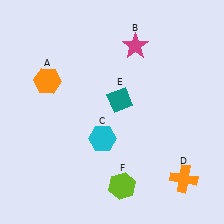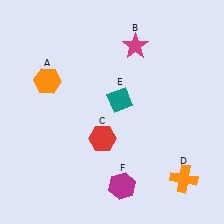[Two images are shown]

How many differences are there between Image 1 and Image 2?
There are 2 differences between the two images.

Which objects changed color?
C changed from cyan to red. F changed from lime to magenta.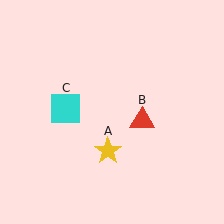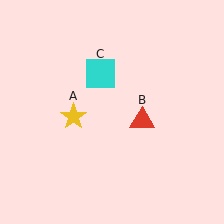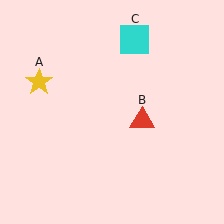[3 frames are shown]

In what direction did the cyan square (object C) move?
The cyan square (object C) moved up and to the right.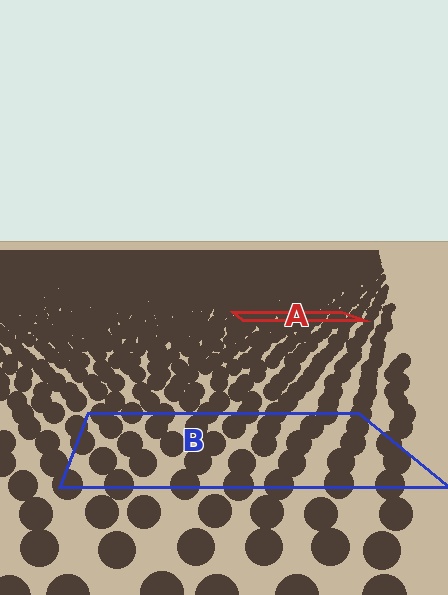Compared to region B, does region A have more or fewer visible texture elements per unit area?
Region A has more texture elements per unit area — they are packed more densely because it is farther away.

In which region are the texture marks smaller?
The texture marks are smaller in region A, because it is farther away.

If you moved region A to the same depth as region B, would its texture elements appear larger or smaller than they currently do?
They would appear larger. At a closer depth, the same texture elements are projected at a bigger on-screen size.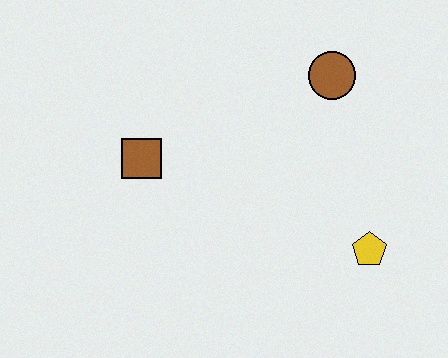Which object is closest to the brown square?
The brown circle is closest to the brown square.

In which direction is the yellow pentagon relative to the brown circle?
The yellow pentagon is below the brown circle.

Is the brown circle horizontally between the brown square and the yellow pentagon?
Yes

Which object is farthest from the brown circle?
The brown square is farthest from the brown circle.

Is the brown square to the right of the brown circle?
No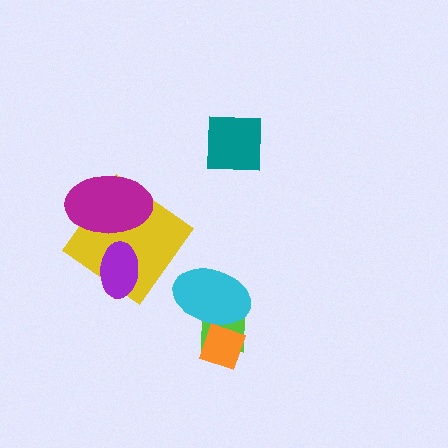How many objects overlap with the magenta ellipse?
1 object overlaps with the magenta ellipse.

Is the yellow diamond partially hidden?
Yes, it is partially covered by another shape.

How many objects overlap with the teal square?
0 objects overlap with the teal square.